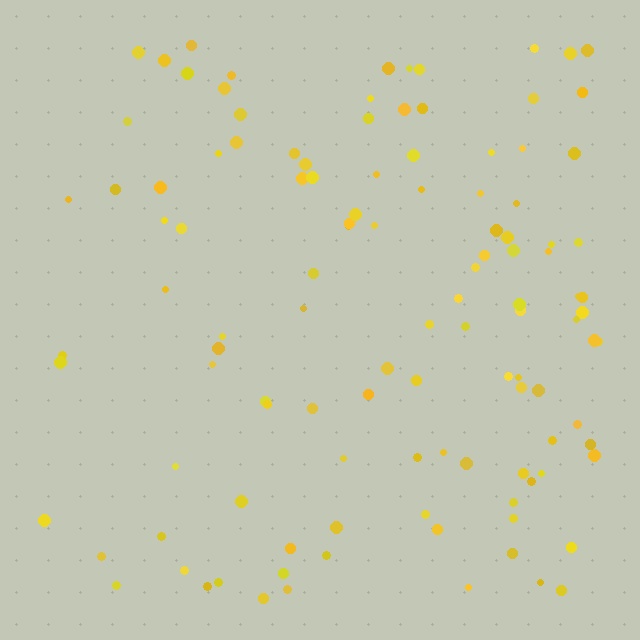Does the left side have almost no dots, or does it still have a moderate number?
Still a moderate number, just noticeably fewer than the right.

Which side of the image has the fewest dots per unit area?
The left.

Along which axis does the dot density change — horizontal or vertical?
Horizontal.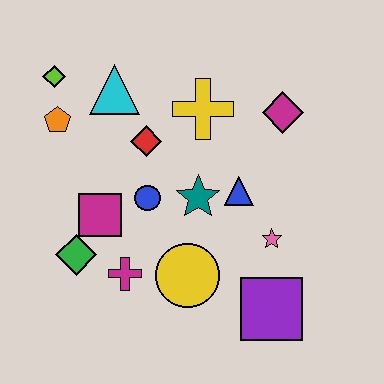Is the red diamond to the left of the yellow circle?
Yes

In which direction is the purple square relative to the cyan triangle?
The purple square is below the cyan triangle.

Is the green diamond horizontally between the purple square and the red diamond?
No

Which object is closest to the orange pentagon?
The lime diamond is closest to the orange pentagon.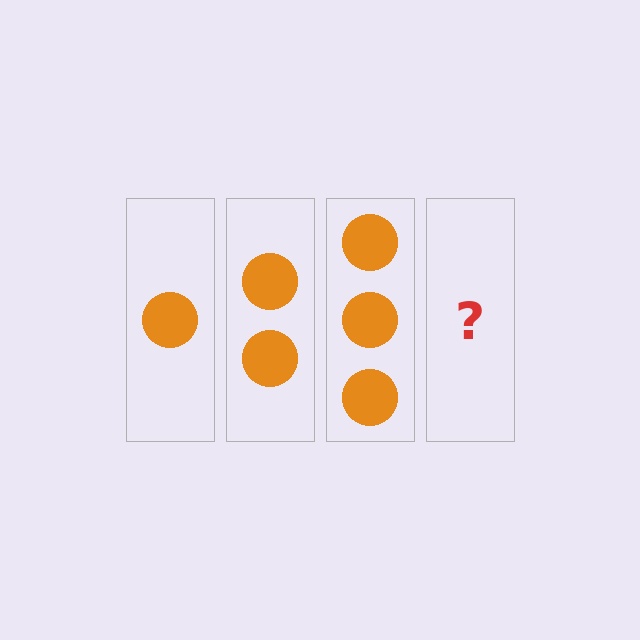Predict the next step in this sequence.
The next step is 4 circles.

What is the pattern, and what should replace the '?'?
The pattern is that each step adds one more circle. The '?' should be 4 circles.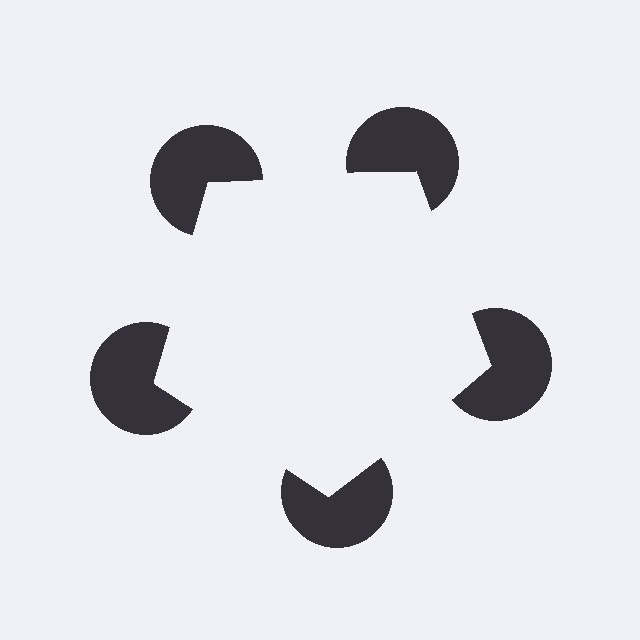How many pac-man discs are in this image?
There are 5 — one at each vertex of the illusory pentagon.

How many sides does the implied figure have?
5 sides.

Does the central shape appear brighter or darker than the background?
It typically appears slightly brighter than the background, even though no actual brightness change is drawn.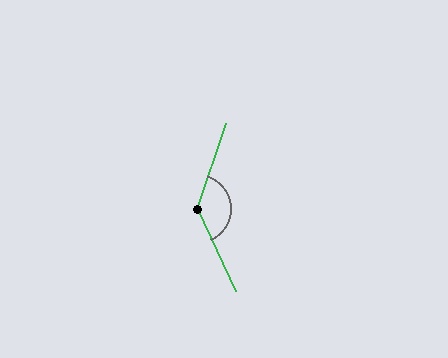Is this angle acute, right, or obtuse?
It is obtuse.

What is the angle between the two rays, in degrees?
Approximately 136 degrees.